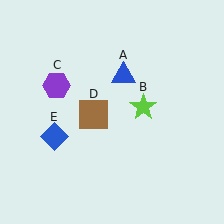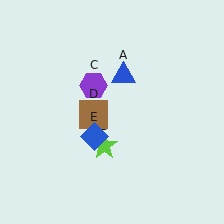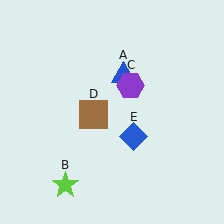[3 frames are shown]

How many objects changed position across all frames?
3 objects changed position: lime star (object B), purple hexagon (object C), blue diamond (object E).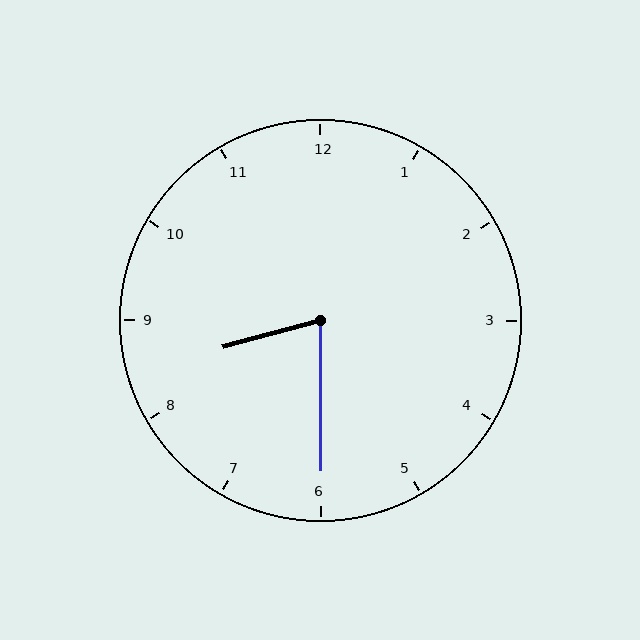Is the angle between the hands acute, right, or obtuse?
It is acute.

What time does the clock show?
8:30.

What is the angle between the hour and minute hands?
Approximately 75 degrees.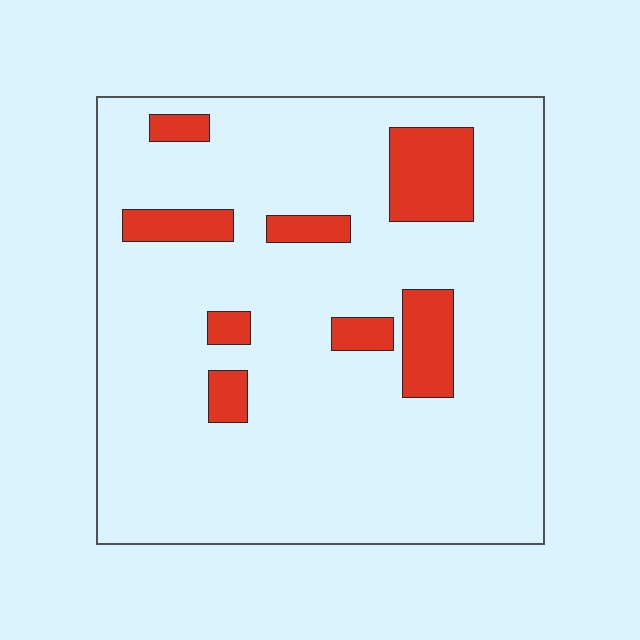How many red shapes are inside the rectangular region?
8.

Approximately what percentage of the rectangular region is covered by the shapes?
Approximately 15%.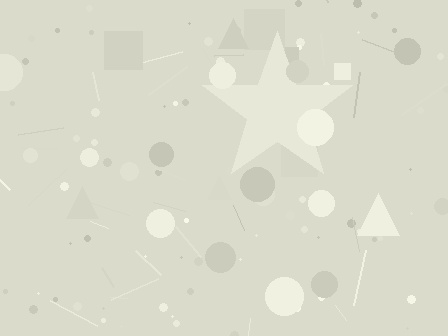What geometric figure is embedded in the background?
A star is embedded in the background.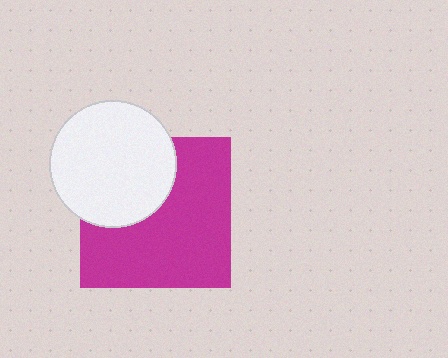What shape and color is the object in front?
The object in front is a white circle.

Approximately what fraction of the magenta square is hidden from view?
Roughly 34% of the magenta square is hidden behind the white circle.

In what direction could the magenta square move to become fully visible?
The magenta square could move toward the lower-right. That would shift it out from behind the white circle entirely.